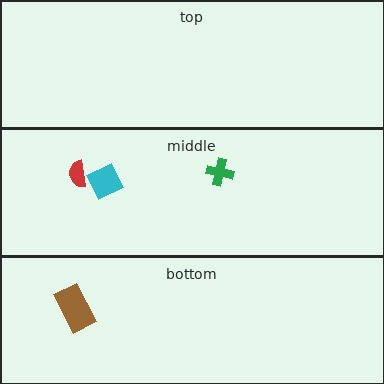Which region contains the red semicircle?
The middle region.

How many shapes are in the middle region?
3.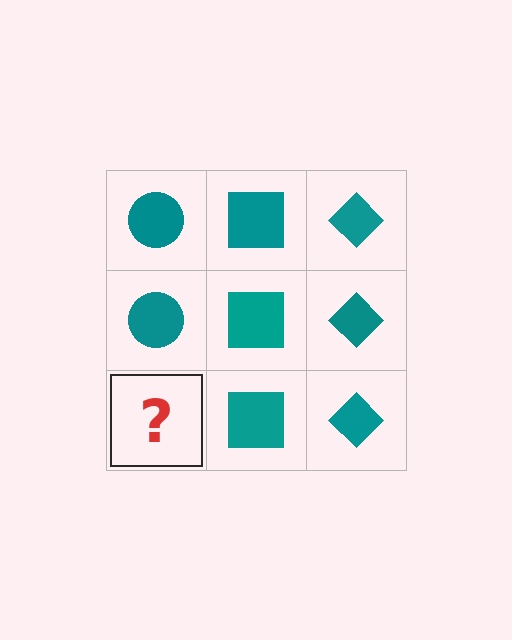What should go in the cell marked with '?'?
The missing cell should contain a teal circle.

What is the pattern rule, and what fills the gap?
The rule is that each column has a consistent shape. The gap should be filled with a teal circle.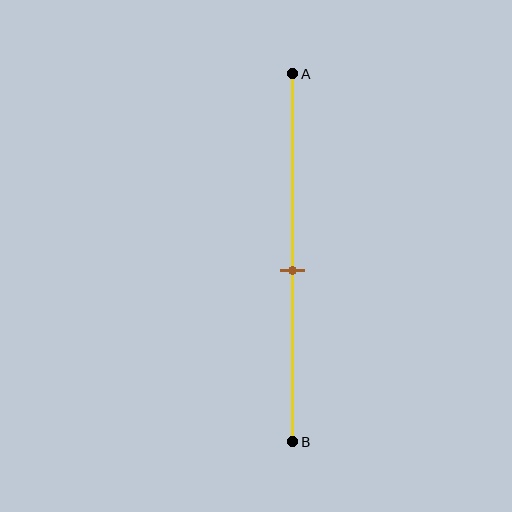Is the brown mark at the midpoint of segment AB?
No, the mark is at about 55% from A, not at the 50% midpoint.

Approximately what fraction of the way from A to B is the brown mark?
The brown mark is approximately 55% of the way from A to B.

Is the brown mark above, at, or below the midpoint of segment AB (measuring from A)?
The brown mark is below the midpoint of segment AB.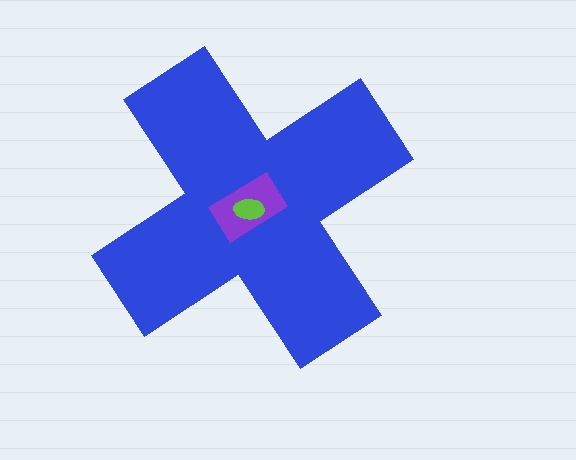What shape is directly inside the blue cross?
The purple rectangle.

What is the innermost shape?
The lime ellipse.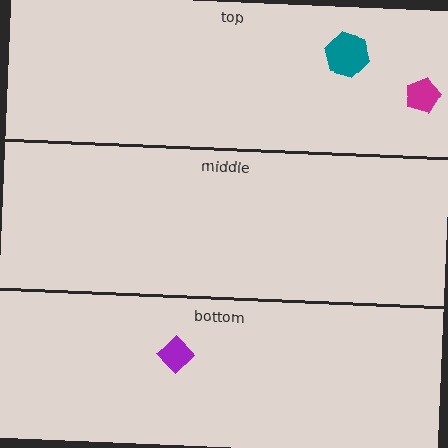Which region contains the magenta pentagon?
The top region.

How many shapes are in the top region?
2.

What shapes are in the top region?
The magenta pentagon, the teal hexagon.